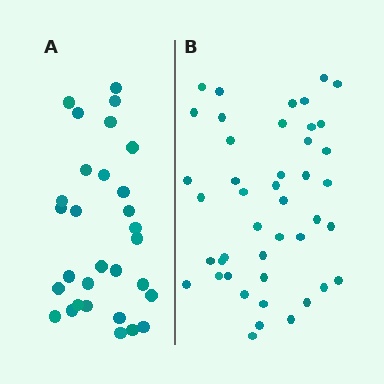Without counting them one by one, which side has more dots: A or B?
Region B (the right region) has more dots.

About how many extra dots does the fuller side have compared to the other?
Region B has approximately 15 more dots than region A.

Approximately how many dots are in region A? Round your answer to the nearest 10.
About 30 dots.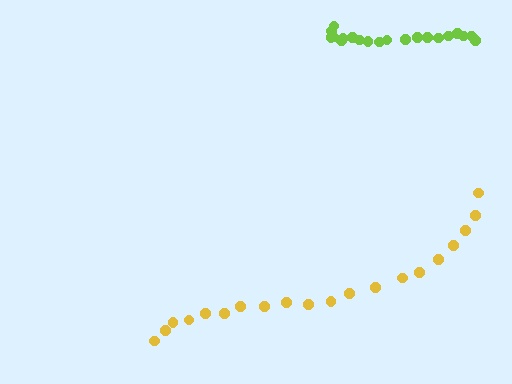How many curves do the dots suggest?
There are 2 distinct paths.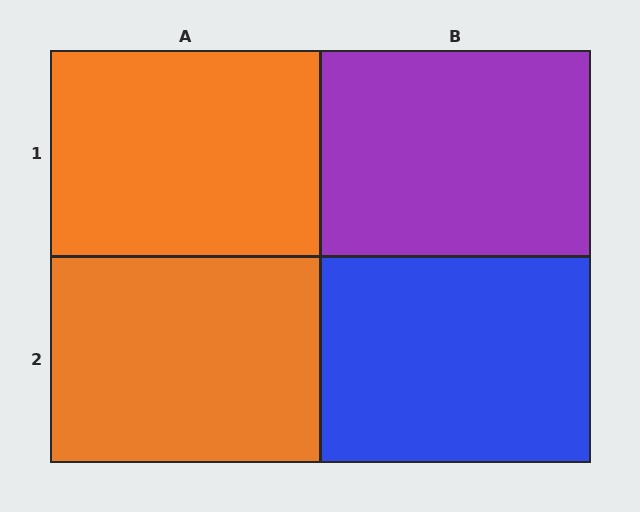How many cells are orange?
2 cells are orange.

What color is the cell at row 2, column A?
Orange.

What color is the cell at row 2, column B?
Blue.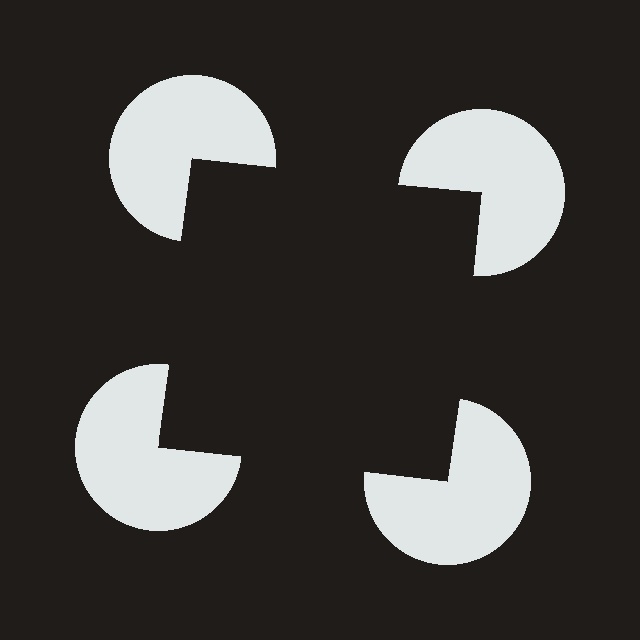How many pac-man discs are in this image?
There are 4 — one at each vertex of the illusory square.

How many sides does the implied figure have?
4 sides.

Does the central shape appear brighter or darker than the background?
It typically appears slightly darker than the background, even though no actual brightness change is drawn.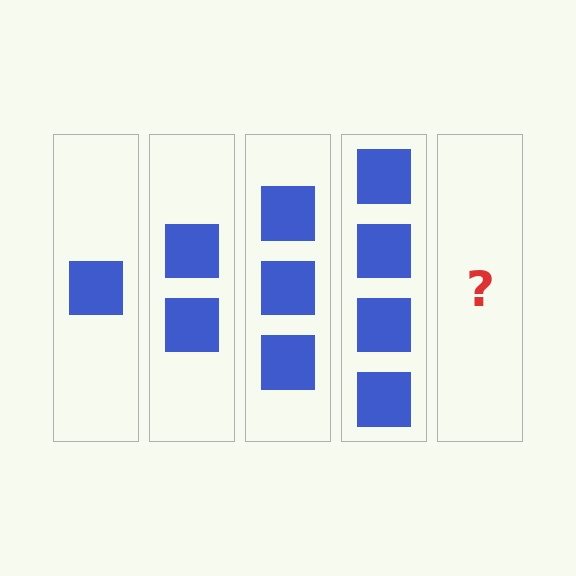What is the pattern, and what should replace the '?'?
The pattern is that each step adds one more square. The '?' should be 5 squares.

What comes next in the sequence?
The next element should be 5 squares.